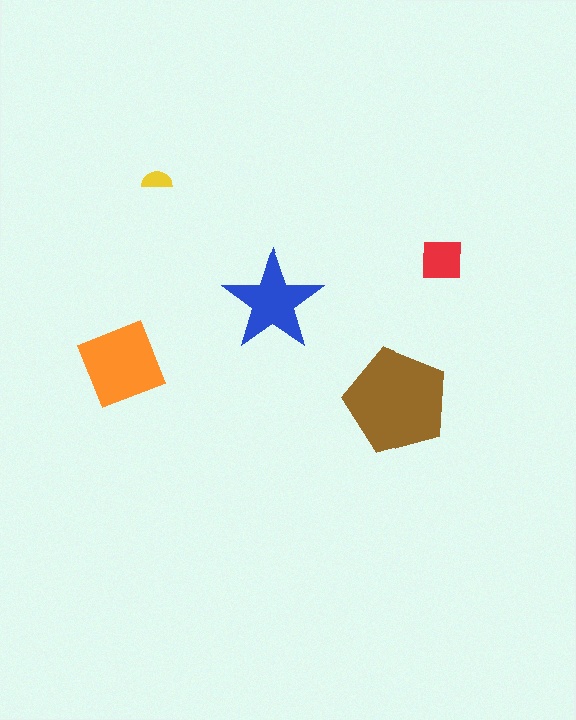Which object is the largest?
The brown pentagon.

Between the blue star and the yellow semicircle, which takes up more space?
The blue star.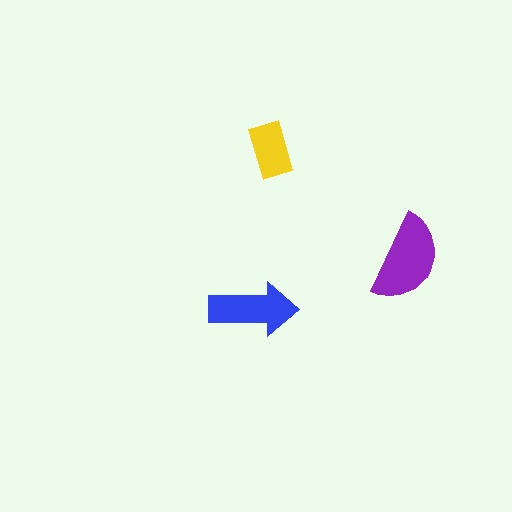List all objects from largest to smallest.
The purple semicircle, the blue arrow, the yellow rectangle.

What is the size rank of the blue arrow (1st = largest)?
2nd.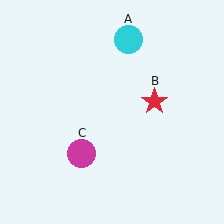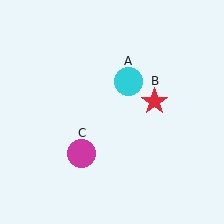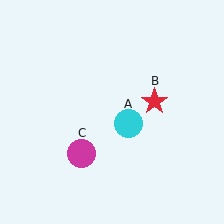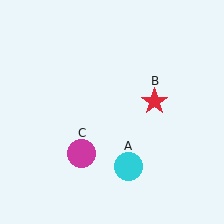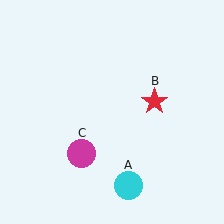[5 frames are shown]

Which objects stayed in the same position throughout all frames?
Red star (object B) and magenta circle (object C) remained stationary.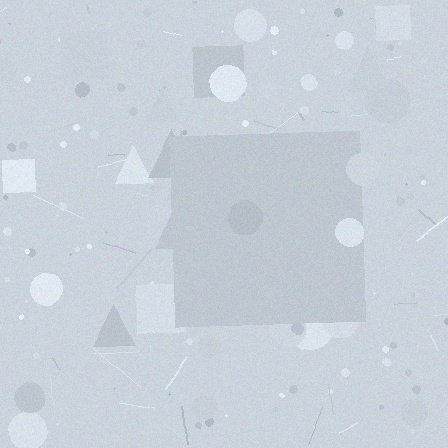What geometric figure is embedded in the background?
A square is embedded in the background.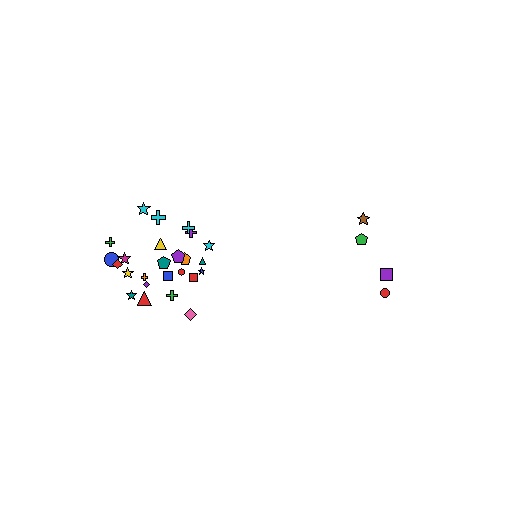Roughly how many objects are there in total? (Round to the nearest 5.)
Roughly 30 objects in total.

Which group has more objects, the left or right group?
The left group.